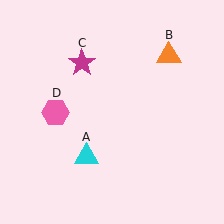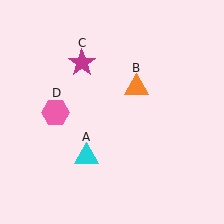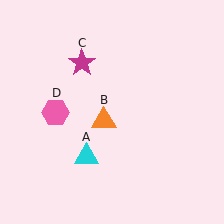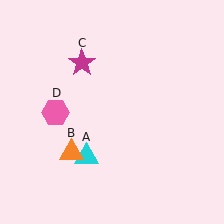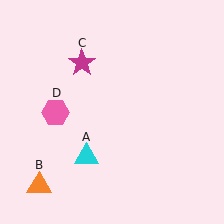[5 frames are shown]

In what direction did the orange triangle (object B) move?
The orange triangle (object B) moved down and to the left.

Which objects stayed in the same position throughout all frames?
Cyan triangle (object A) and magenta star (object C) and pink hexagon (object D) remained stationary.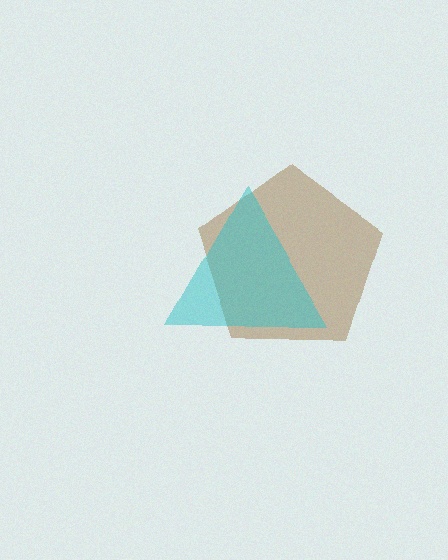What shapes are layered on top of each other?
The layered shapes are: a brown pentagon, a cyan triangle.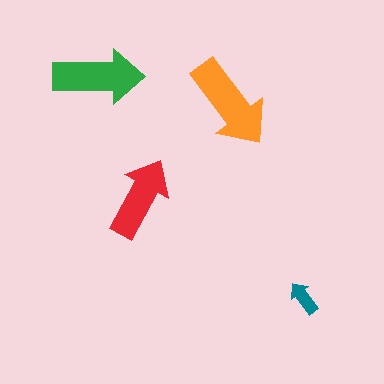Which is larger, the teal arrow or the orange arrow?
The orange one.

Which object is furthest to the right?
The teal arrow is rightmost.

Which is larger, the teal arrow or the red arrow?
The red one.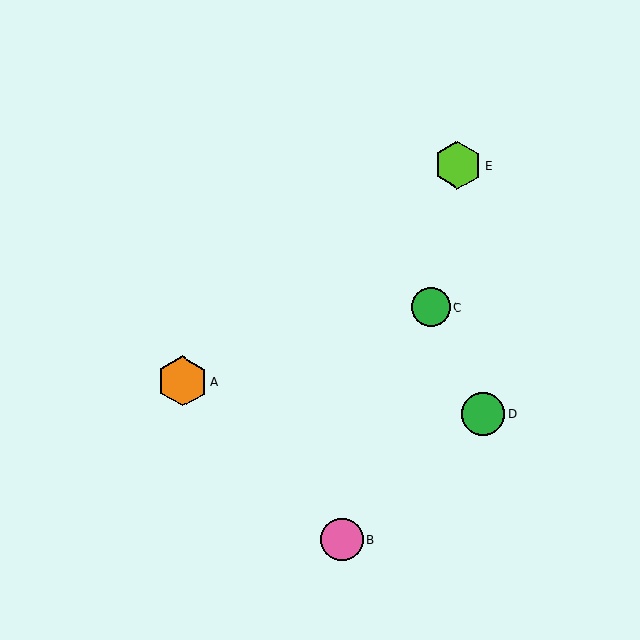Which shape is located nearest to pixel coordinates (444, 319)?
The green circle (labeled C) at (431, 307) is nearest to that location.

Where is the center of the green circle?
The center of the green circle is at (483, 413).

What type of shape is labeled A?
Shape A is an orange hexagon.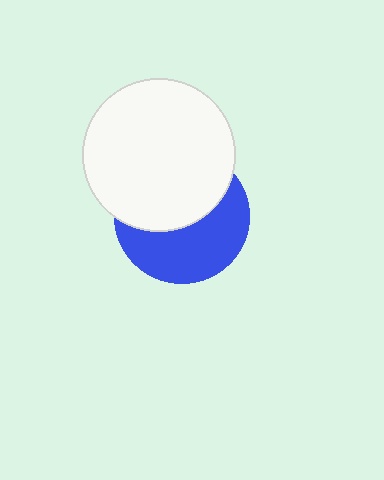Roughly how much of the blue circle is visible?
About half of it is visible (roughly 50%).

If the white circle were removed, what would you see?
You would see the complete blue circle.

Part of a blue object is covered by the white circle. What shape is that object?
It is a circle.